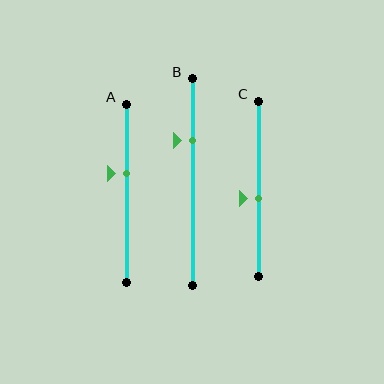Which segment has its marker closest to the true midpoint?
Segment C has its marker closest to the true midpoint.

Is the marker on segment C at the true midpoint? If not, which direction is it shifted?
No, the marker on segment C is shifted downward by about 5% of the segment length.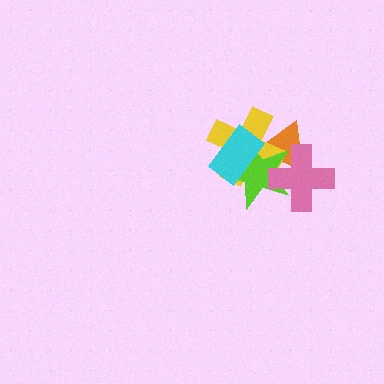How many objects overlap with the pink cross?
3 objects overlap with the pink cross.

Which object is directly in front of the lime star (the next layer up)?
The pink cross is directly in front of the lime star.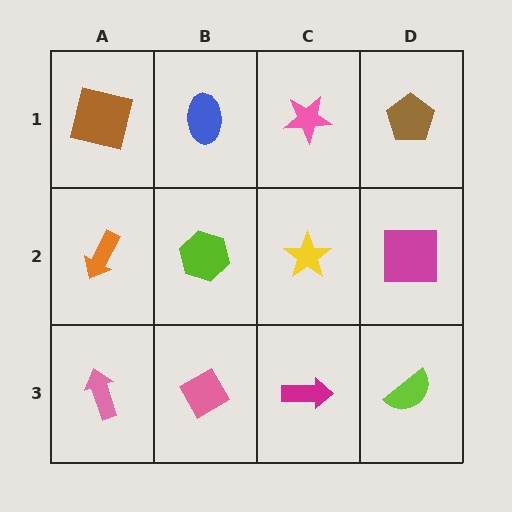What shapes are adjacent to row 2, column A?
A brown square (row 1, column A), a pink arrow (row 3, column A), a lime hexagon (row 2, column B).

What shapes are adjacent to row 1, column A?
An orange arrow (row 2, column A), a blue ellipse (row 1, column B).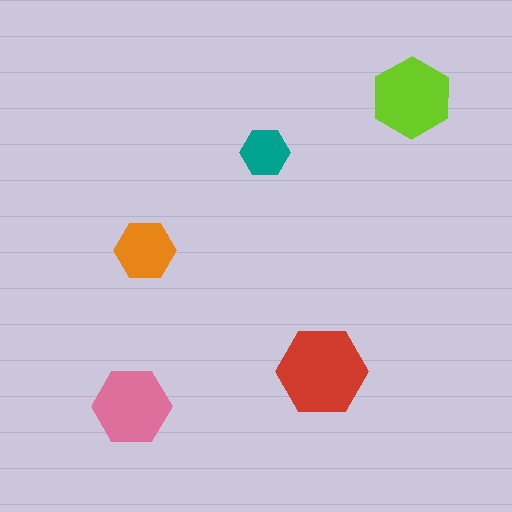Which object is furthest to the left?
The pink hexagon is leftmost.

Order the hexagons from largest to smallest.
the red one, the lime one, the pink one, the orange one, the teal one.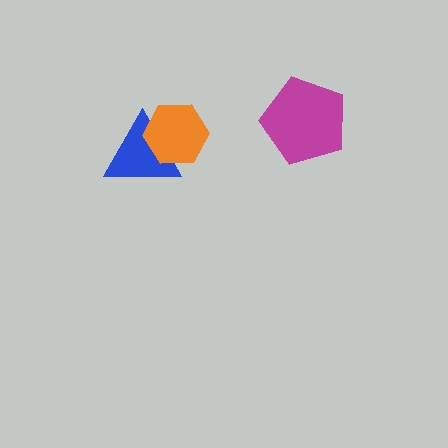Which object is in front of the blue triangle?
The orange hexagon is in front of the blue triangle.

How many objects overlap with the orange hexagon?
1 object overlaps with the orange hexagon.